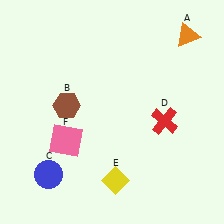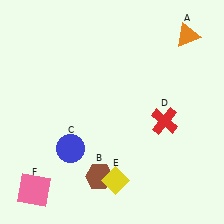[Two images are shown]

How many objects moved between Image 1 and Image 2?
3 objects moved between the two images.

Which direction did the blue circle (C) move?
The blue circle (C) moved up.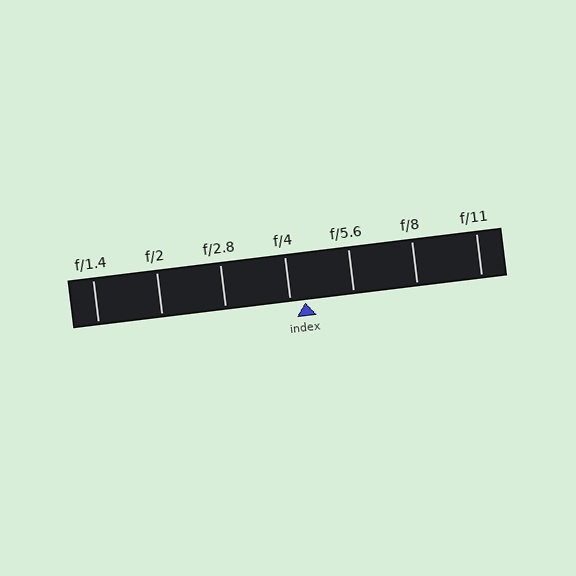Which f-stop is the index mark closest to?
The index mark is closest to f/4.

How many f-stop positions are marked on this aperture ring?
There are 7 f-stop positions marked.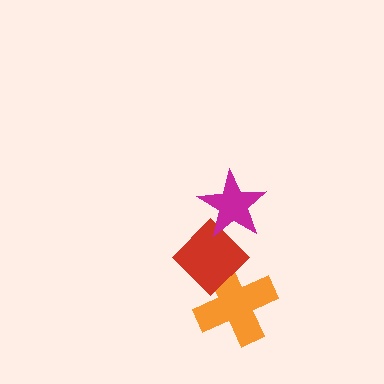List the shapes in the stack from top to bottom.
From top to bottom: the magenta star, the red diamond, the orange cross.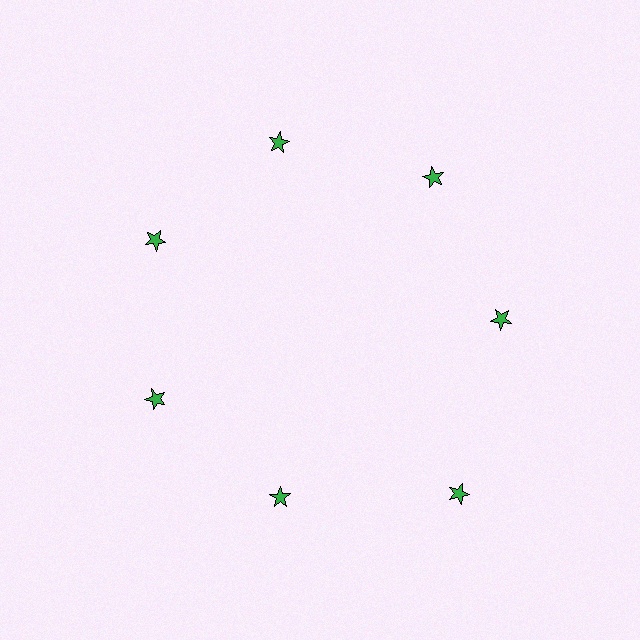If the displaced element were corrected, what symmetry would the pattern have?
It would have 7-fold rotational symmetry — the pattern would map onto itself every 51 degrees.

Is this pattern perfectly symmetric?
No. The 7 green stars are arranged in a ring, but one element near the 5 o'clock position is pushed outward from the center, breaking the 7-fold rotational symmetry.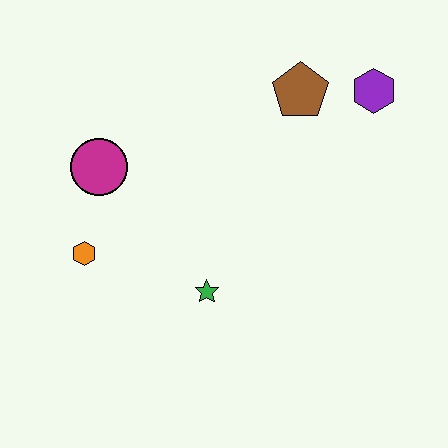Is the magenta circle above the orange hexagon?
Yes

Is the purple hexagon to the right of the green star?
Yes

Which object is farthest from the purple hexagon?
The orange hexagon is farthest from the purple hexagon.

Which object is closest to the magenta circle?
The orange hexagon is closest to the magenta circle.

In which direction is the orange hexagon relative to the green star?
The orange hexagon is to the left of the green star.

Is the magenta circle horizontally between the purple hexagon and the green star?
No